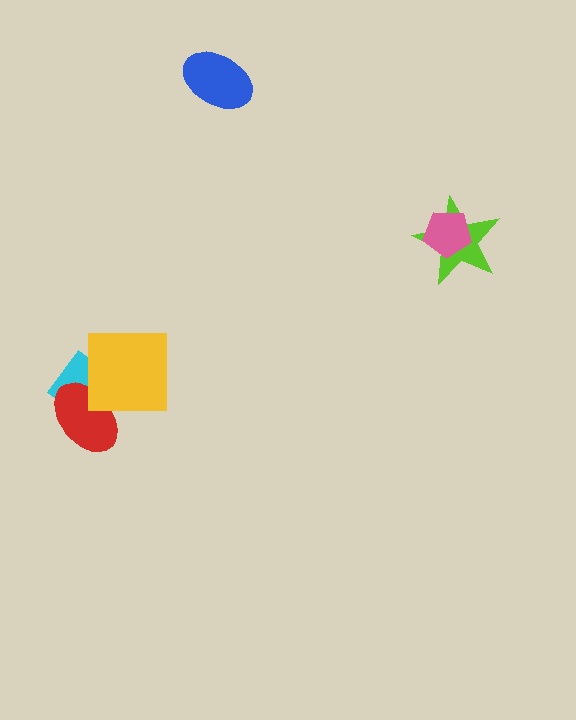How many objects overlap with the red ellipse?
2 objects overlap with the red ellipse.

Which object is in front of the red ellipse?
The yellow square is in front of the red ellipse.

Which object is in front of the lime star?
The pink pentagon is in front of the lime star.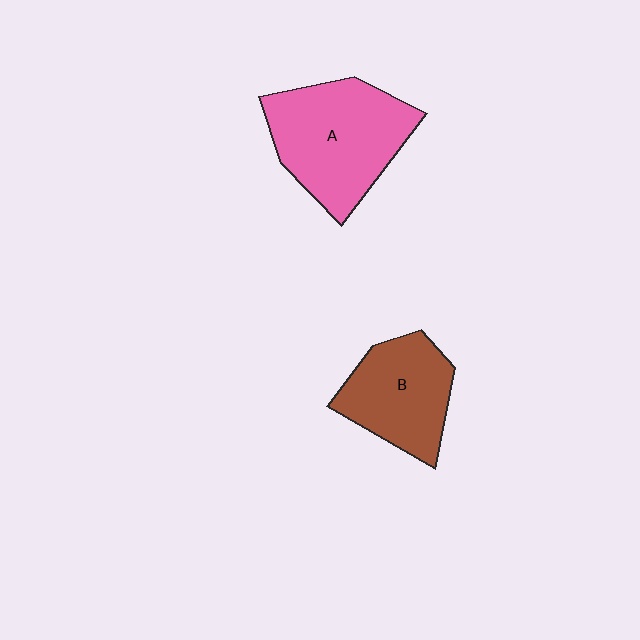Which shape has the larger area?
Shape A (pink).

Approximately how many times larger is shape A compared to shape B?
Approximately 1.4 times.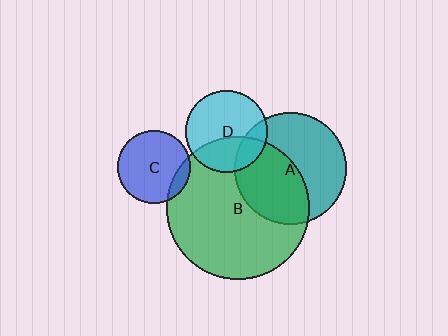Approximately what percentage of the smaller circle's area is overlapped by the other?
Approximately 50%.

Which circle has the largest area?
Circle B (green).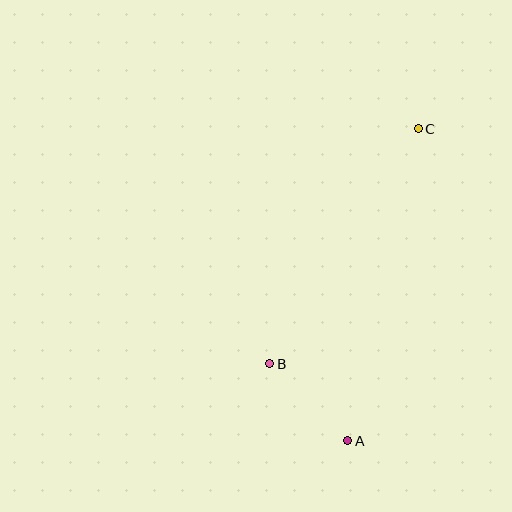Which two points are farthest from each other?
Points A and C are farthest from each other.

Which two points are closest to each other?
Points A and B are closest to each other.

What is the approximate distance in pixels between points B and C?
The distance between B and C is approximately 278 pixels.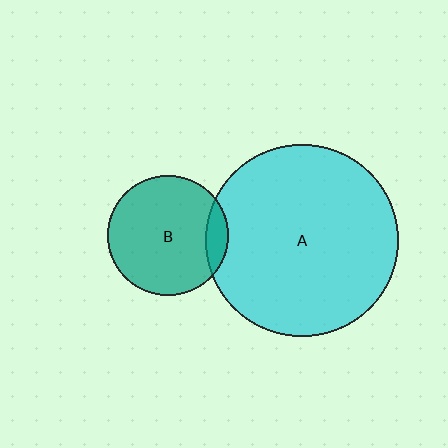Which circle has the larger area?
Circle A (cyan).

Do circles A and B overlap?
Yes.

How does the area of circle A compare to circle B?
Approximately 2.6 times.